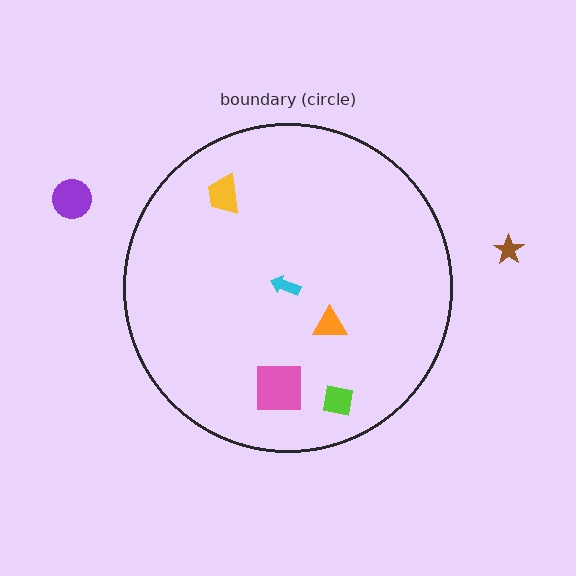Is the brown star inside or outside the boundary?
Outside.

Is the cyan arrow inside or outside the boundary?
Inside.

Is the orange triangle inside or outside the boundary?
Inside.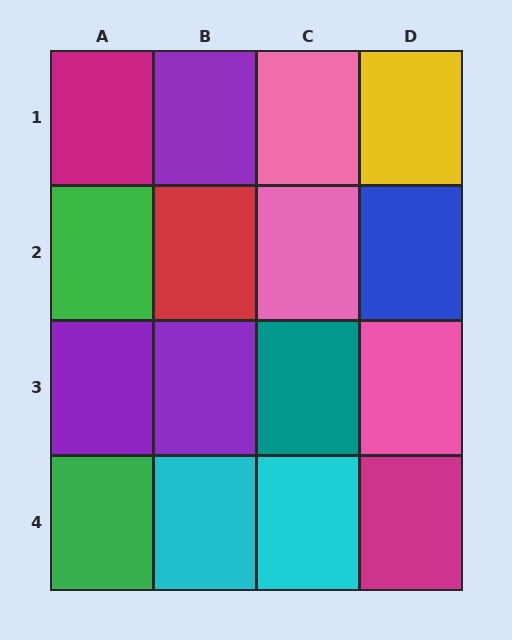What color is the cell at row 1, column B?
Purple.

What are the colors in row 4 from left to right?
Green, cyan, cyan, magenta.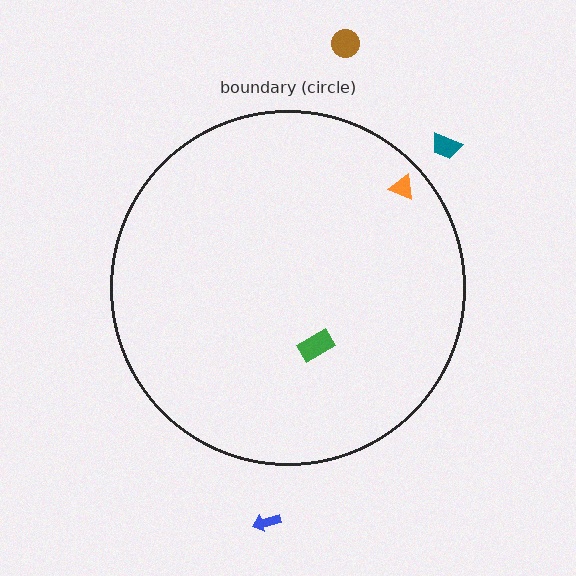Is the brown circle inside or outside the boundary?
Outside.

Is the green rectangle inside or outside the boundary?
Inside.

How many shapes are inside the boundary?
2 inside, 3 outside.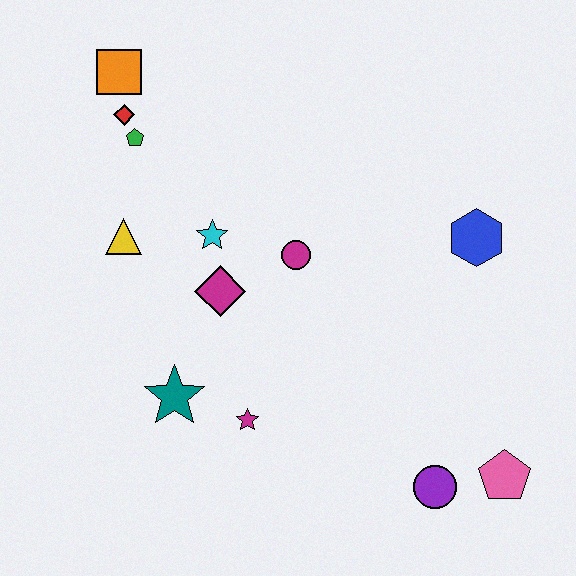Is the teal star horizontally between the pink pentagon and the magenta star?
No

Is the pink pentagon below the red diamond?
Yes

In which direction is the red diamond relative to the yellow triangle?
The red diamond is above the yellow triangle.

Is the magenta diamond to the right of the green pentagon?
Yes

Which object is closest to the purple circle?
The pink pentagon is closest to the purple circle.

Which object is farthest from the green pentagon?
The pink pentagon is farthest from the green pentagon.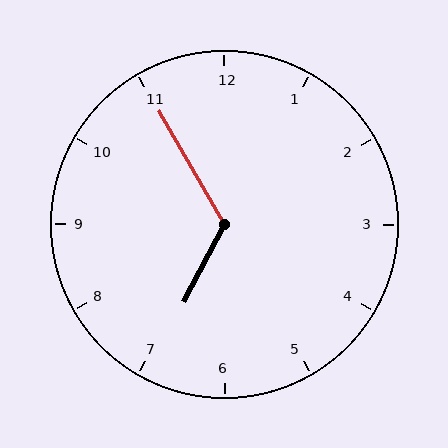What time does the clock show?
6:55.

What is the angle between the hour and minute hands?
Approximately 122 degrees.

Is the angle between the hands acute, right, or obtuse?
It is obtuse.